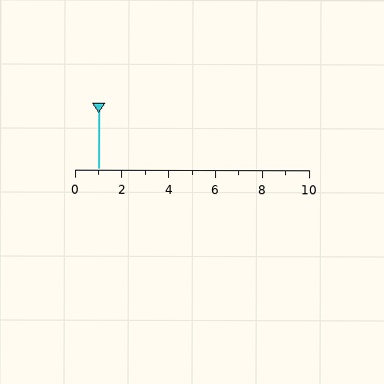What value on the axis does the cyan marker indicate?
The marker indicates approximately 1.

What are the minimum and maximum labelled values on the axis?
The axis runs from 0 to 10.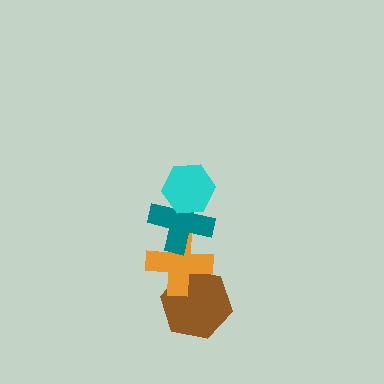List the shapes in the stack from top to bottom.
From top to bottom: the cyan hexagon, the teal cross, the orange cross, the brown hexagon.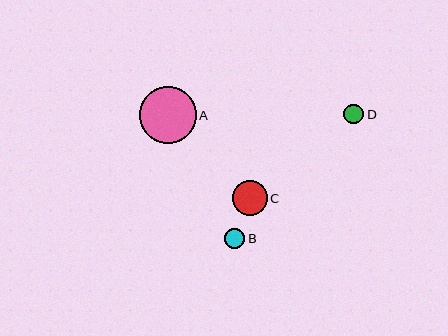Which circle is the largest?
Circle A is the largest with a size of approximately 56 pixels.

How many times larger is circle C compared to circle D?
Circle C is approximately 1.7 times the size of circle D.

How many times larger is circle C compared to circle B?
Circle C is approximately 1.7 times the size of circle B.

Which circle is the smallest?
Circle D is the smallest with a size of approximately 20 pixels.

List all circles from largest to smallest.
From largest to smallest: A, C, B, D.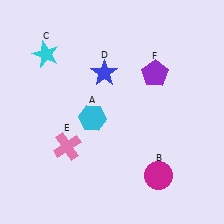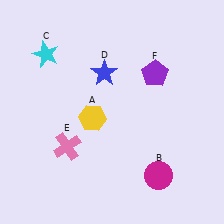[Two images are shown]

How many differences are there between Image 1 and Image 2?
There is 1 difference between the two images.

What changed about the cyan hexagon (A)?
In Image 1, A is cyan. In Image 2, it changed to yellow.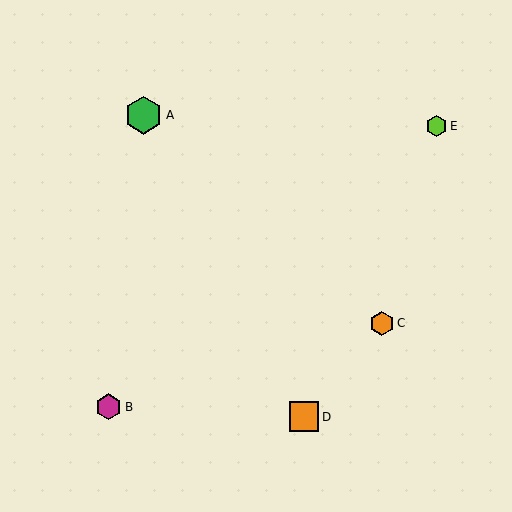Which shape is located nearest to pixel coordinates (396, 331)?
The orange hexagon (labeled C) at (382, 323) is nearest to that location.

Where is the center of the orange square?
The center of the orange square is at (304, 417).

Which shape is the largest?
The green hexagon (labeled A) is the largest.